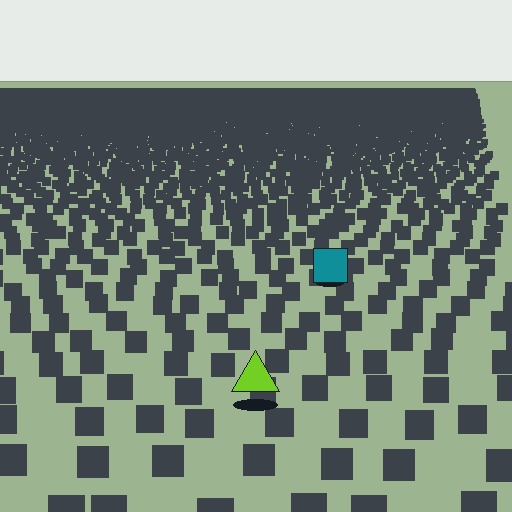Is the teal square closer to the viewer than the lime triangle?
No. The lime triangle is closer — you can tell from the texture gradient: the ground texture is coarser near it.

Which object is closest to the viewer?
The lime triangle is closest. The texture marks near it are larger and more spread out.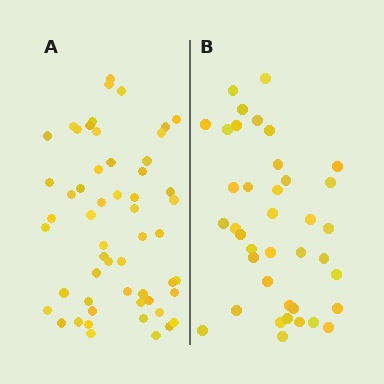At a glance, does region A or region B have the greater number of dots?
Region A (the left region) has more dots.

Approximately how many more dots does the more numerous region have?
Region A has approximately 15 more dots than region B.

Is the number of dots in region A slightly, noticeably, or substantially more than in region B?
Region A has noticeably more, but not dramatically so. The ratio is roughly 1.4 to 1.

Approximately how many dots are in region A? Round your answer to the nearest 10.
About 60 dots. (The exact count is 55, which rounds to 60.)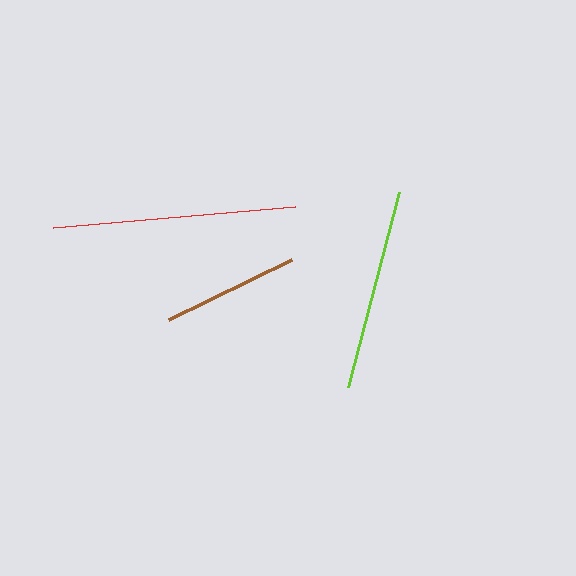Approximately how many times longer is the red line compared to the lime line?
The red line is approximately 1.2 times the length of the lime line.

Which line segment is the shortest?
The brown line is the shortest at approximately 136 pixels.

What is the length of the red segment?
The red segment is approximately 243 pixels long.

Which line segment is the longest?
The red line is the longest at approximately 243 pixels.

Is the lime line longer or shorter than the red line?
The red line is longer than the lime line.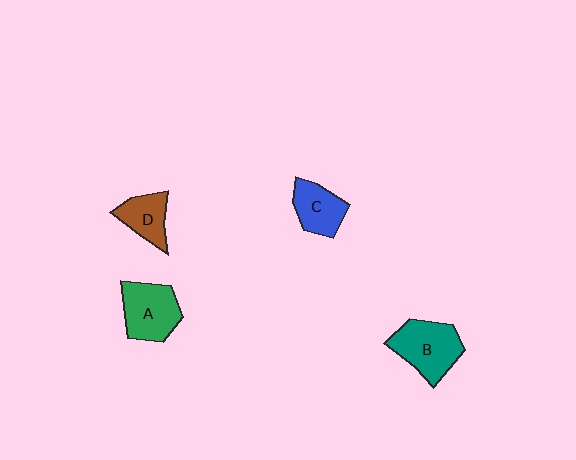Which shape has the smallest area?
Shape D (brown).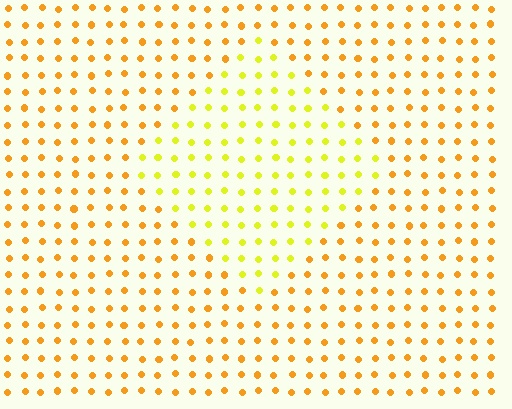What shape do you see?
I see a diamond.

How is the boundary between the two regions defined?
The boundary is defined purely by a slight shift in hue (about 32 degrees). Spacing, size, and orientation are identical on both sides.